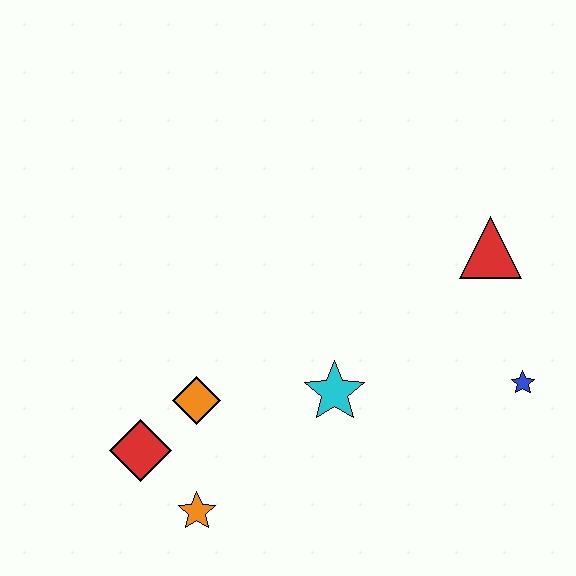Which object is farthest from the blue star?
The red diamond is farthest from the blue star.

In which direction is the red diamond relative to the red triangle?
The red diamond is to the left of the red triangle.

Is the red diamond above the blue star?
No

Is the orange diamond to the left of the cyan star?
Yes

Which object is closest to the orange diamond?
The red diamond is closest to the orange diamond.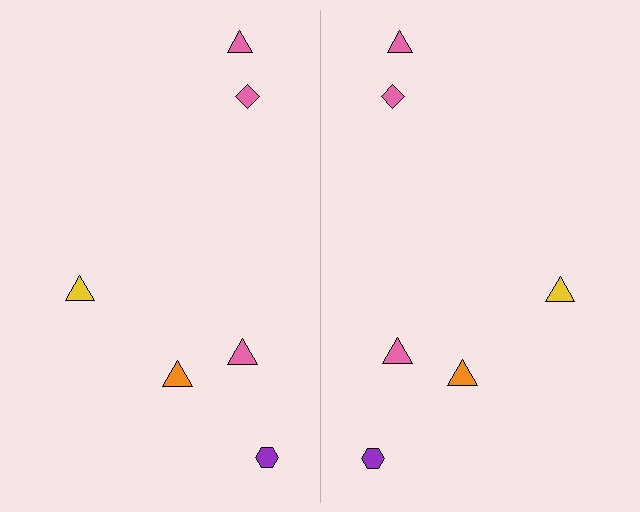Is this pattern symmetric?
Yes, this pattern has bilateral (reflection) symmetry.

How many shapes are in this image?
There are 12 shapes in this image.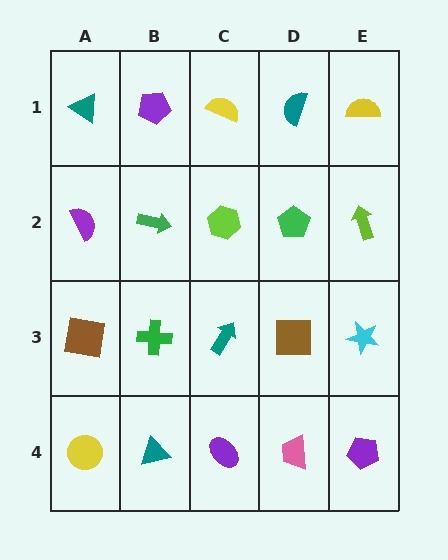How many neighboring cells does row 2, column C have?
4.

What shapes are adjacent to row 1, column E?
A lime arrow (row 2, column E), a teal semicircle (row 1, column D).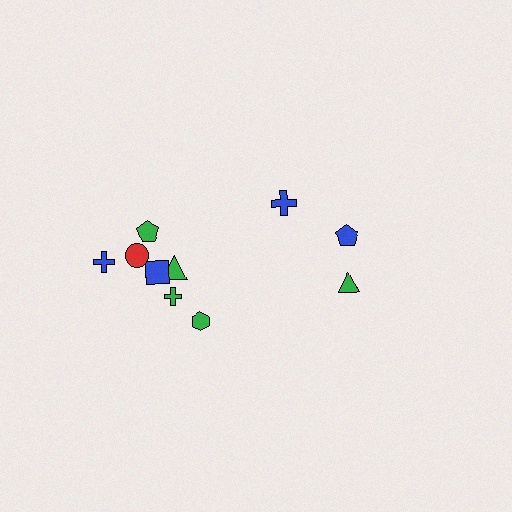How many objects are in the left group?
There are 7 objects.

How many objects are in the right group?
There are 3 objects.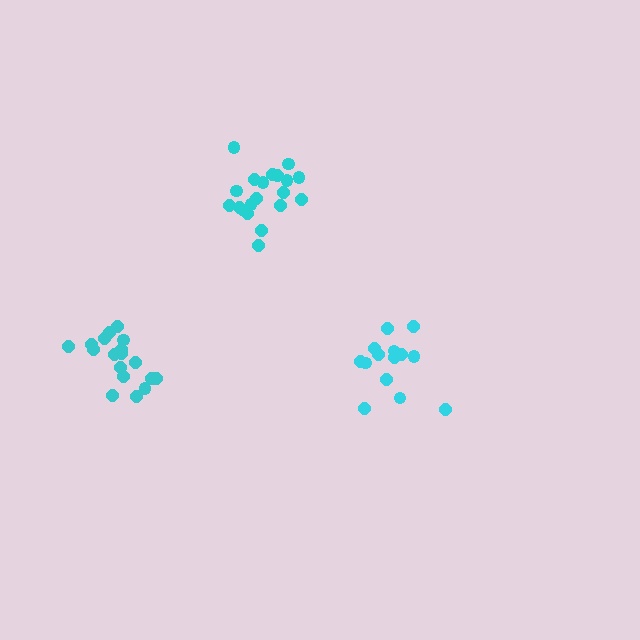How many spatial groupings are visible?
There are 3 spatial groupings.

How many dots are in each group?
Group 1: 20 dots, Group 2: 14 dots, Group 3: 18 dots (52 total).